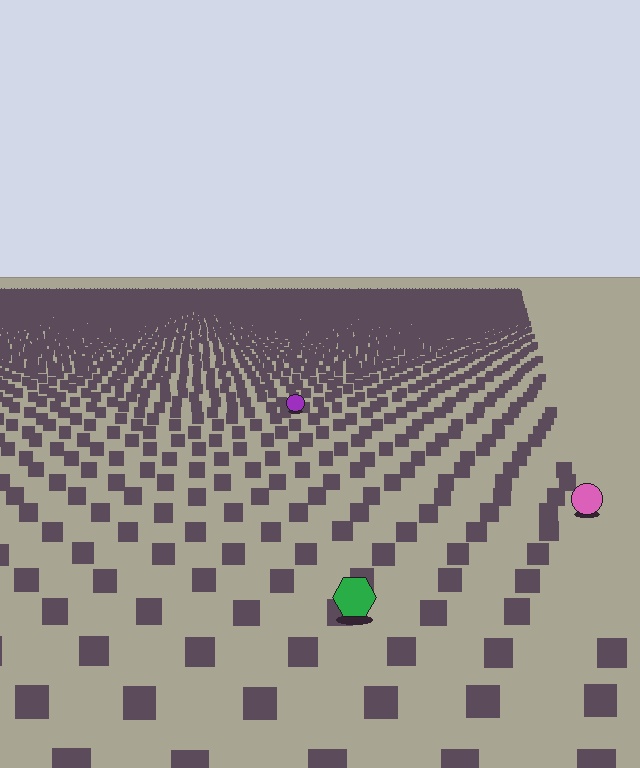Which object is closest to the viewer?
The green hexagon is closest. The texture marks near it are larger and more spread out.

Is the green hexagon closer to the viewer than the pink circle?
Yes. The green hexagon is closer — you can tell from the texture gradient: the ground texture is coarser near it.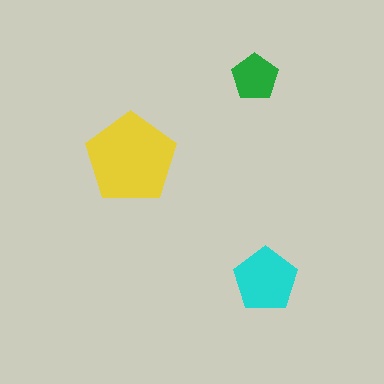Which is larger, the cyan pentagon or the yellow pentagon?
The yellow one.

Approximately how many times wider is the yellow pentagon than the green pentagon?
About 2 times wider.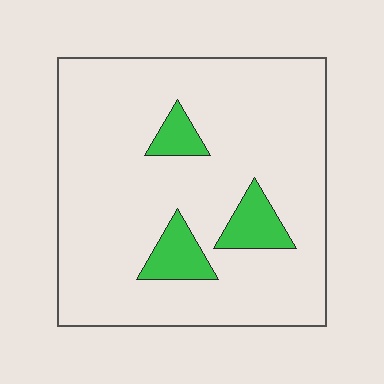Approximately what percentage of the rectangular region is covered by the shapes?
Approximately 10%.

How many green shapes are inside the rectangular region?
3.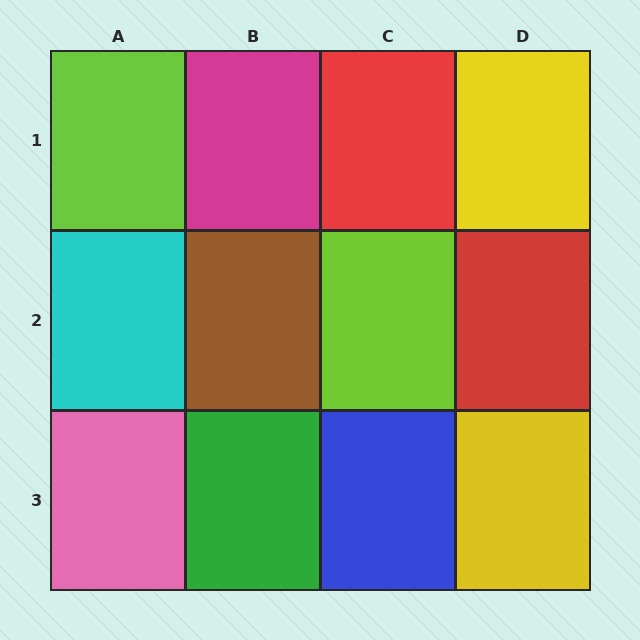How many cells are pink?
1 cell is pink.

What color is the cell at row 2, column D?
Red.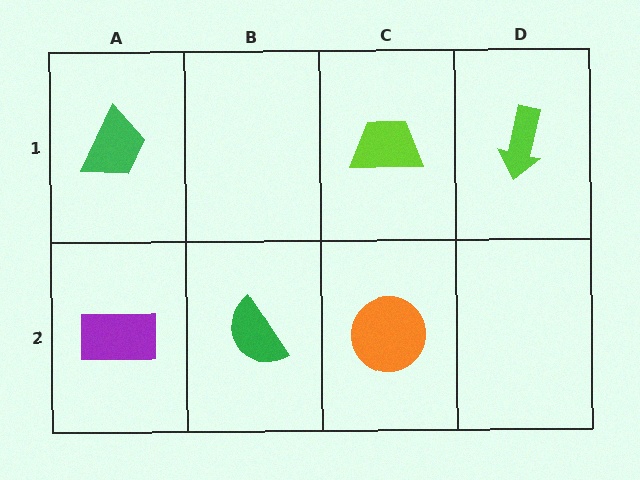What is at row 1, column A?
A green trapezoid.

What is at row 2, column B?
A green semicircle.